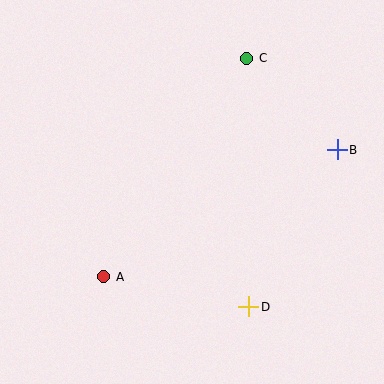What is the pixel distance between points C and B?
The distance between C and B is 129 pixels.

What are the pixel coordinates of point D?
Point D is at (249, 307).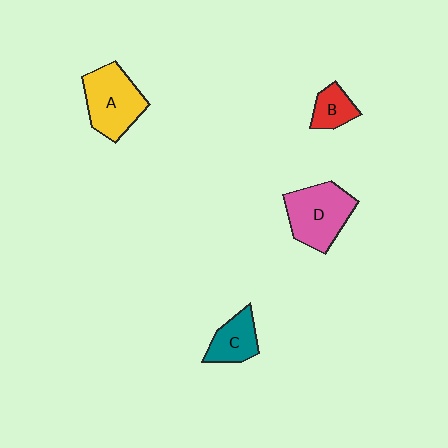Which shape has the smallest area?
Shape B (red).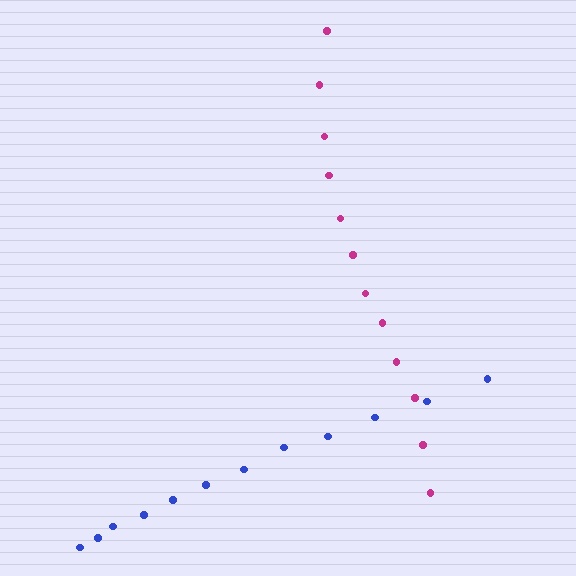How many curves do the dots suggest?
There are 2 distinct paths.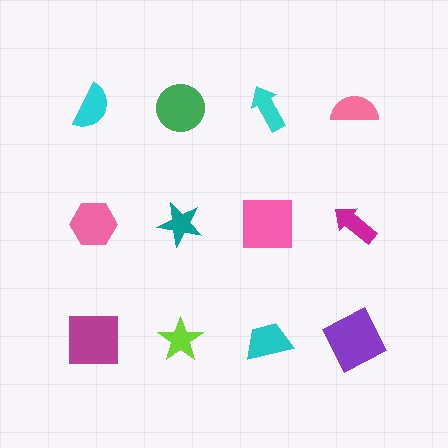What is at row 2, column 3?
A pink square.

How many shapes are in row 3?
4 shapes.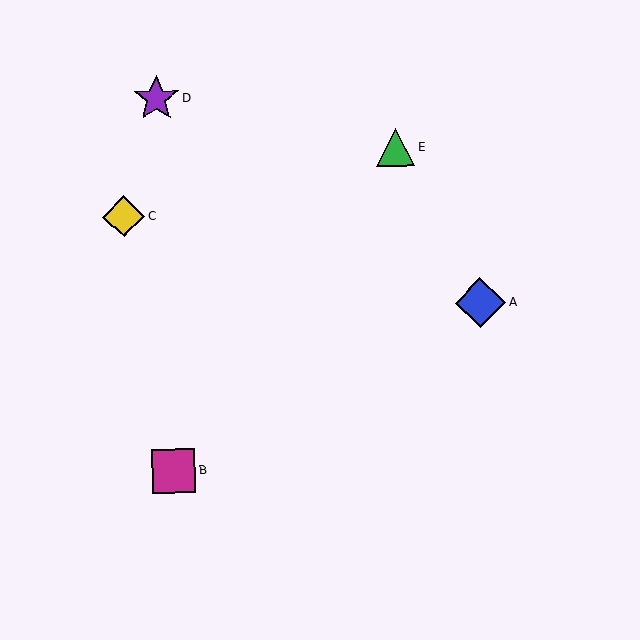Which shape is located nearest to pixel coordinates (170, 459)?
The magenta square (labeled B) at (174, 471) is nearest to that location.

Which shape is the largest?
The blue diamond (labeled A) is the largest.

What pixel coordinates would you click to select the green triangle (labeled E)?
Click at (395, 147) to select the green triangle E.